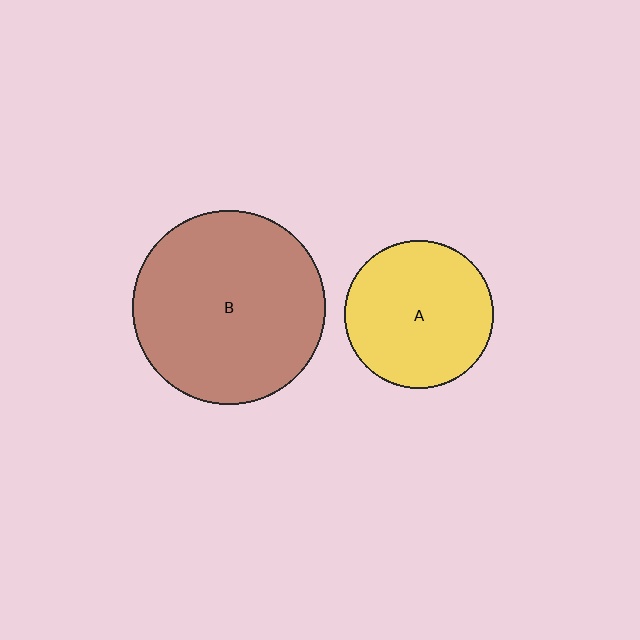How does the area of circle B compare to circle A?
Approximately 1.7 times.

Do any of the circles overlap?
No, none of the circles overlap.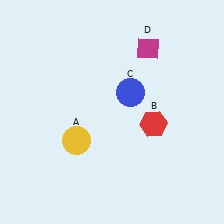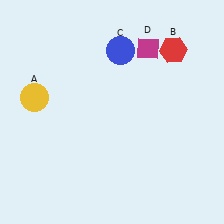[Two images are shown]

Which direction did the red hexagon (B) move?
The red hexagon (B) moved up.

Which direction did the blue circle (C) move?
The blue circle (C) moved up.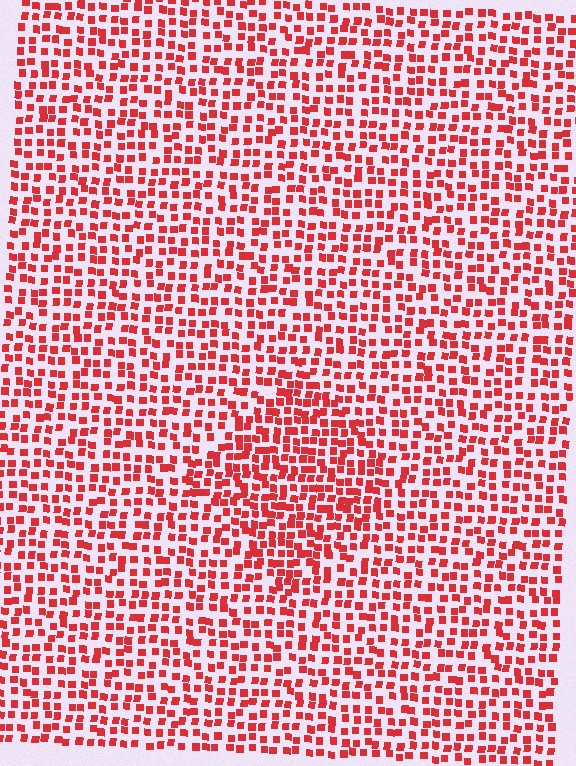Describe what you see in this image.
The image contains small red elements arranged at two different densities. A diamond-shaped region is visible where the elements are more densely packed than the surrounding area.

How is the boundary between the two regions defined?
The boundary is defined by a change in element density (approximately 1.5x ratio). All elements are the same color, size, and shape.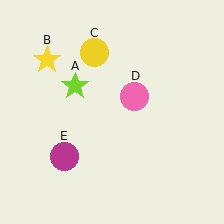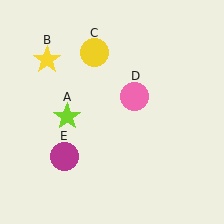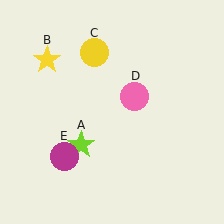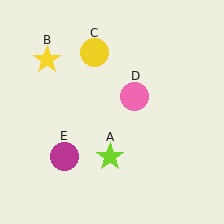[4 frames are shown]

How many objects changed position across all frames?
1 object changed position: lime star (object A).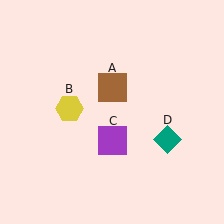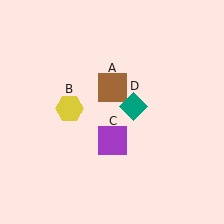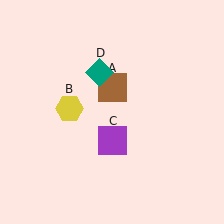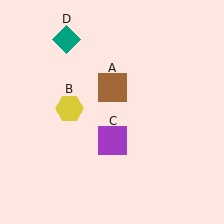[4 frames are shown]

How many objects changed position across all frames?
1 object changed position: teal diamond (object D).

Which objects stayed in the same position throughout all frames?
Brown square (object A) and yellow hexagon (object B) and purple square (object C) remained stationary.